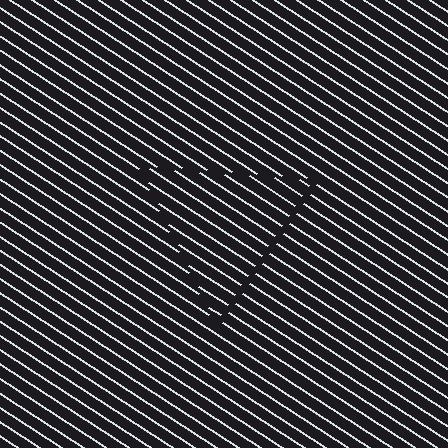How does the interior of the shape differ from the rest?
The interior of the shape contains the same grating, shifted by half a period — the contour is defined by the phase discontinuity where line-ends from the inner and outer gratings abut.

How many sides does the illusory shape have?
3 sides — the line-ends trace a triangle.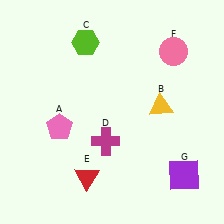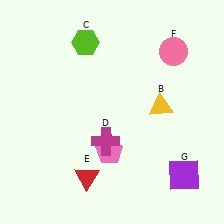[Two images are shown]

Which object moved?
The pink pentagon (A) moved right.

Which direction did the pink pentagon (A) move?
The pink pentagon (A) moved right.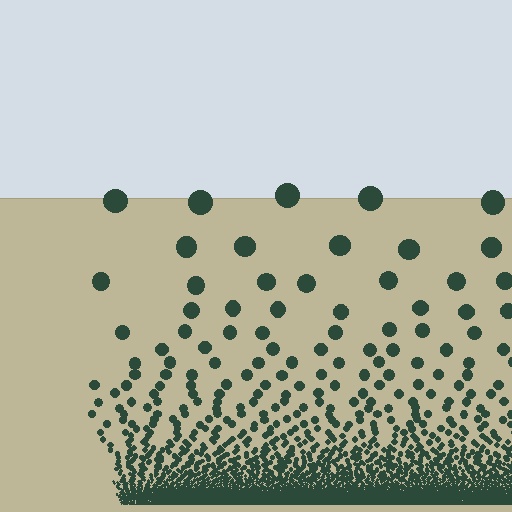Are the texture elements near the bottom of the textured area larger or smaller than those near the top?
Smaller. The gradient is inverted — elements near the bottom are smaller and denser.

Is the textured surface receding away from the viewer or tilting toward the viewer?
The surface appears to tilt toward the viewer. Texture elements get larger and sparser toward the top.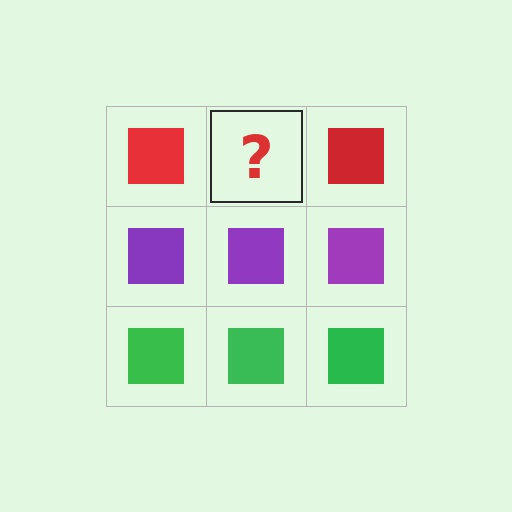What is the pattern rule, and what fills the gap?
The rule is that each row has a consistent color. The gap should be filled with a red square.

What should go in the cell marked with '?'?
The missing cell should contain a red square.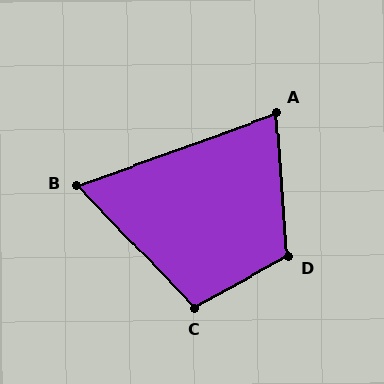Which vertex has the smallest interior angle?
B, at approximately 66 degrees.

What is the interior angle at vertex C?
Approximately 105 degrees (obtuse).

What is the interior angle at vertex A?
Approximately 75 degrees (acute).